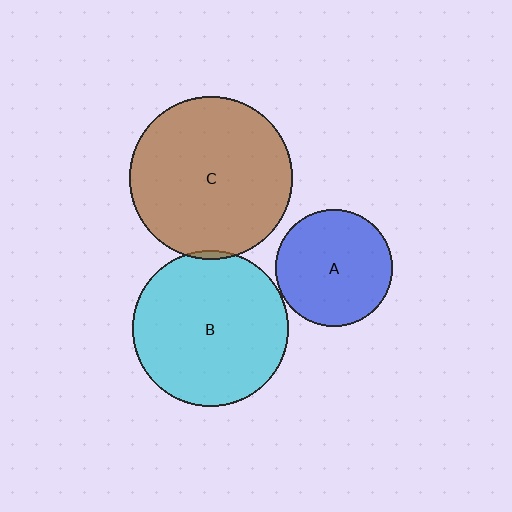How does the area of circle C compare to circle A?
Approximately 1.9 times.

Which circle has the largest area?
Circle C (brown).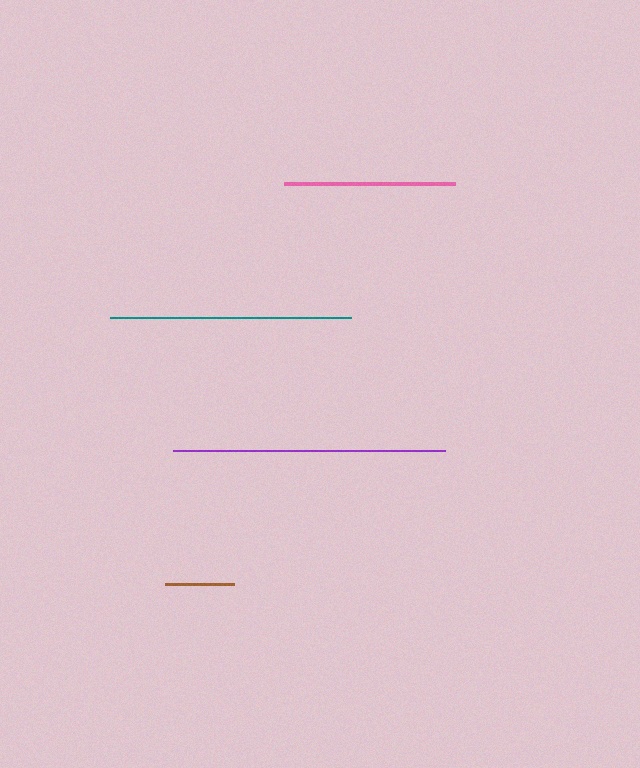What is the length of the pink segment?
The pink segment is approximately 170 pixels long.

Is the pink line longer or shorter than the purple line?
The purple line is longer than the pink line.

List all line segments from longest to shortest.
From longest to shortest: purple, teal, pink, brown.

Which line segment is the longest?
The purple line is the longest at approximately 272 pixels.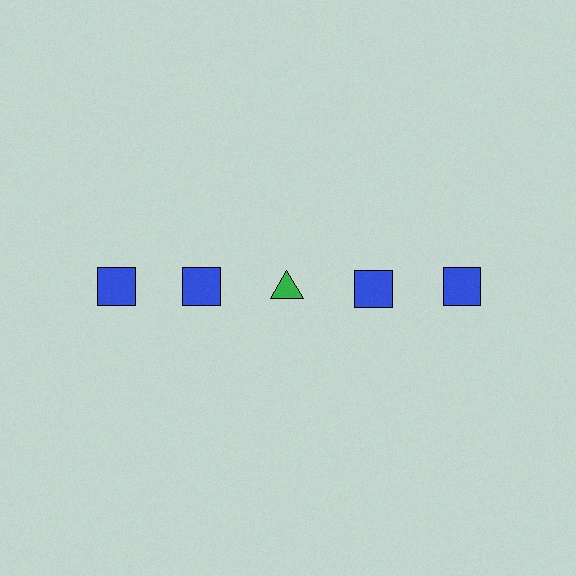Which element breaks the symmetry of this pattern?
The green triangle in the top row, center column breaks the symmetry. All other shapes are blue squares.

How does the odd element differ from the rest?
It differs in both color (green instead of blue) and shape (triangle instead of square).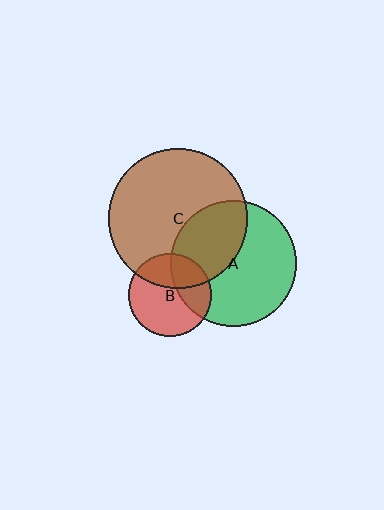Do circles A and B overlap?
Yes.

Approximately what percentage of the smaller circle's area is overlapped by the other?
Approximately 30%.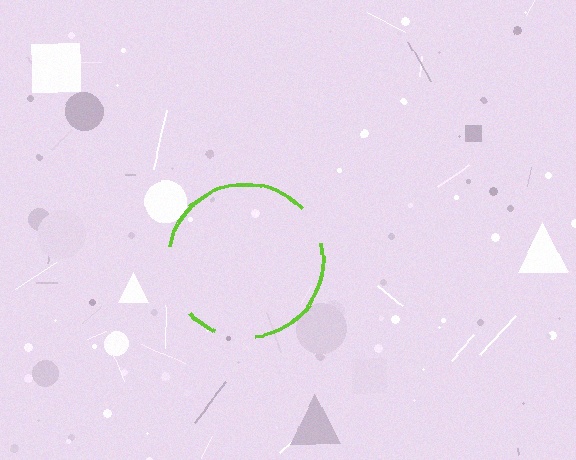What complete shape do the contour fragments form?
The contour fragments form a circle.